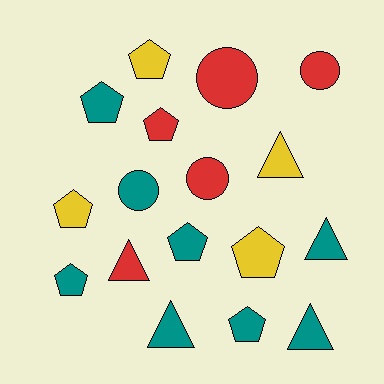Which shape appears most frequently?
Pentagon, with 8 objects.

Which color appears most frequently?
Teal, with 8 objects.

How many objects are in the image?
There are 17 objects.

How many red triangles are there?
There is 1 red triangle.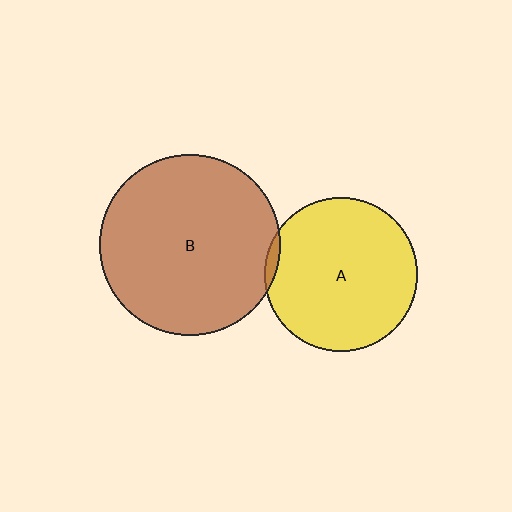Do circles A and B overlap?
Yes.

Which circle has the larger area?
Circle B (brown).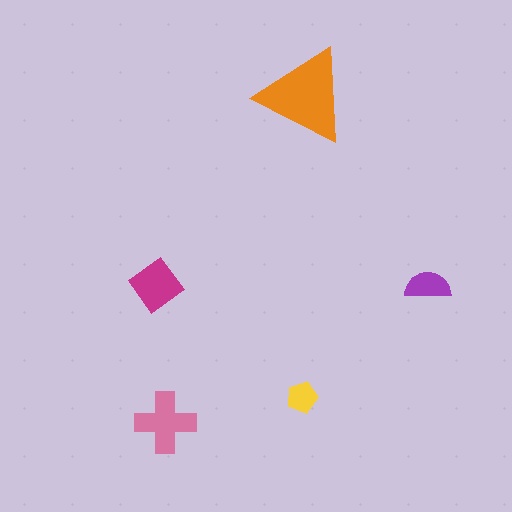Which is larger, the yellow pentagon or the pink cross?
The pink cross.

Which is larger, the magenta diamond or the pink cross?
The pink cross.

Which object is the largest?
The orange triangle.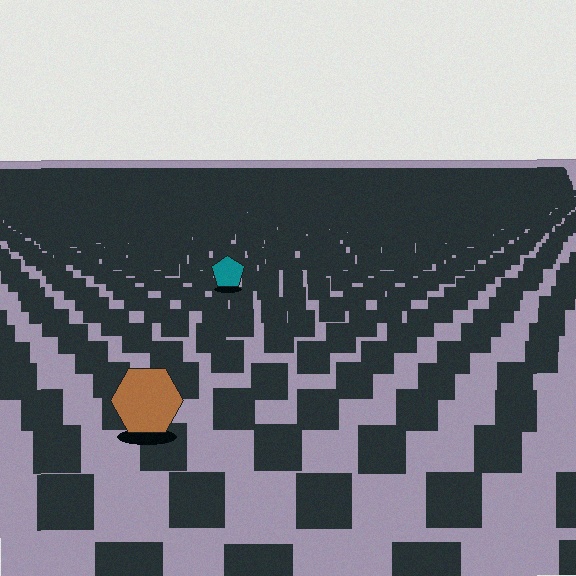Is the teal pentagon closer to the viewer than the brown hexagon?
No. The brown hexagon is closer — you can tell from the texture gradient: the ground texture is coarser near it.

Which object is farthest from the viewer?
The teal pentagon is farthest from the viewer. It appears smaller and the ground texture around it is denser.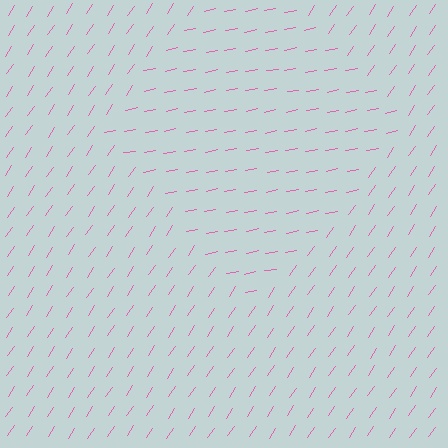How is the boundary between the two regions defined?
The boundary is defined purely by a change in line orientation (approximately 45 degrees difference). All lines are the same color and thickness.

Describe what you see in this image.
The image is filled with small pink line segments. A diamond region in the image has lines oriented differently from the surrounding lines, creating a visible texture boundary.